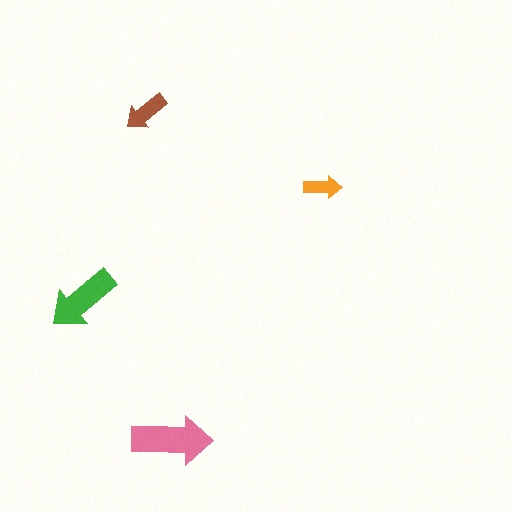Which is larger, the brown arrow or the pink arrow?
The pink one.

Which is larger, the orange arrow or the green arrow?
The green one.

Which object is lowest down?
The pink arrow is bottommost.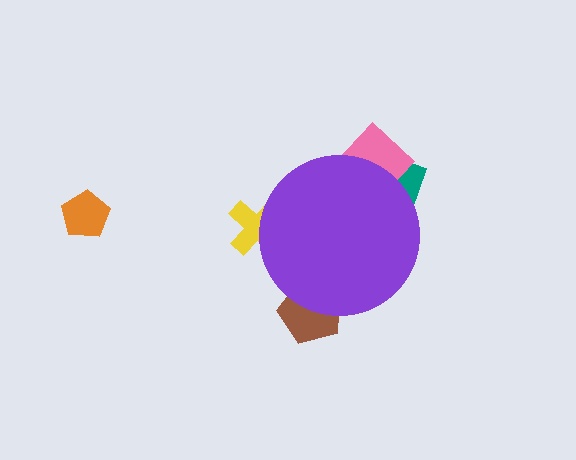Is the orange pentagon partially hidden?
No, the orange pentagon is fully visible.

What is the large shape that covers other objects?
A purple circle.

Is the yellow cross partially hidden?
Yes, the yellow cross is partially hidden behind the purple circle.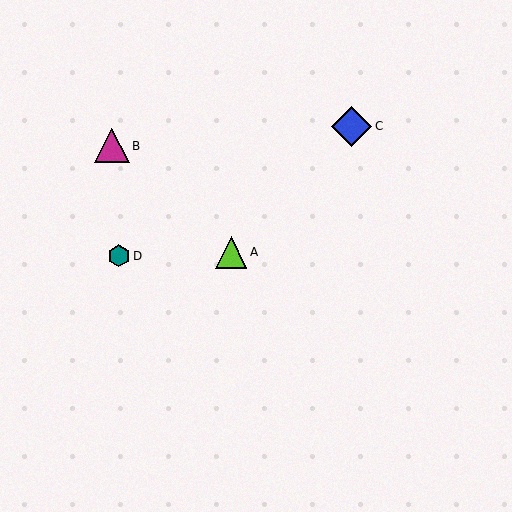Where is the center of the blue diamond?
The center of the blue diamond is at (351, 126).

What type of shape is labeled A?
Shape A is a lime triangle.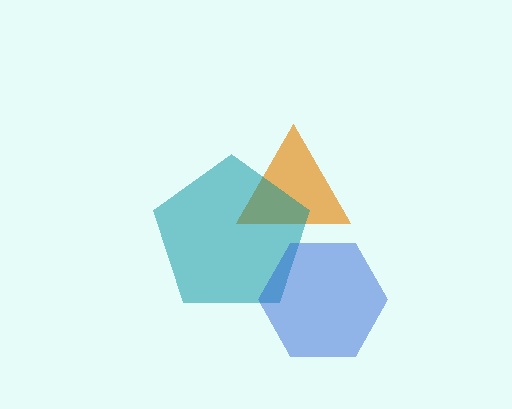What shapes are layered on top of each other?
The layered shapes are: an orange triangle, a teal pentagon, a blue hexagon.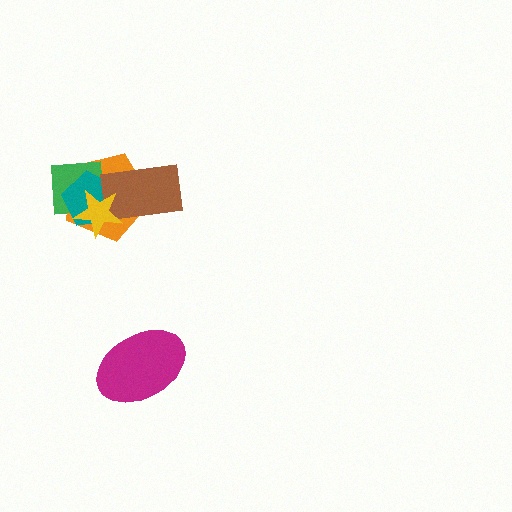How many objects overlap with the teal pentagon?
4 objects overlap with the teal pentagon.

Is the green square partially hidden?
Yes, it is partially covered by another shape.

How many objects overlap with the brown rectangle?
4 objects overlap with the brown rectangle.